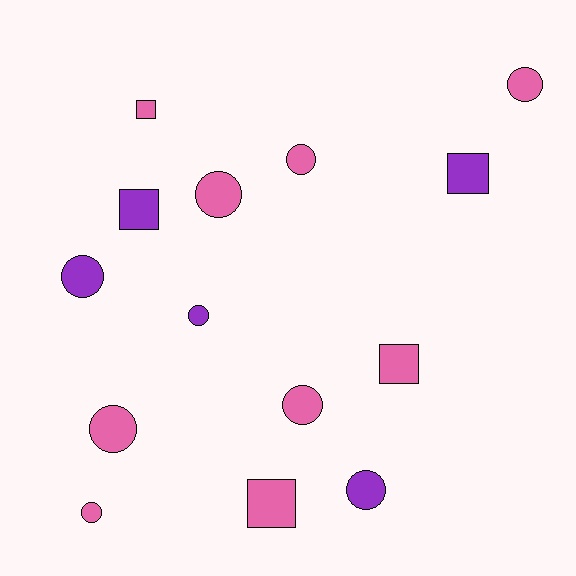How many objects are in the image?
There are 14 objects.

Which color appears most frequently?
Pink, with 9 objects.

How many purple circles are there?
There are 3 purple circles.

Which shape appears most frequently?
Circle, with 9 objects.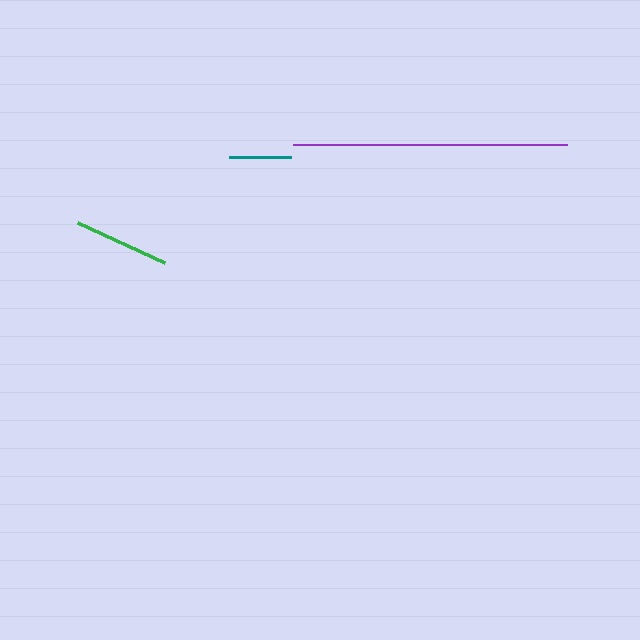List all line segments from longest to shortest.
From longest to shortest: purple, green, teal.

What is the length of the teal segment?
The teal segment is approximately 63 pixels long.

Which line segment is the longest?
The purple line is the longest at approximately 273 pixels.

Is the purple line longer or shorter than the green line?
The purple line is longer than the green line.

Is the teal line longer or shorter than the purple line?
The purple line is longer than the teal line.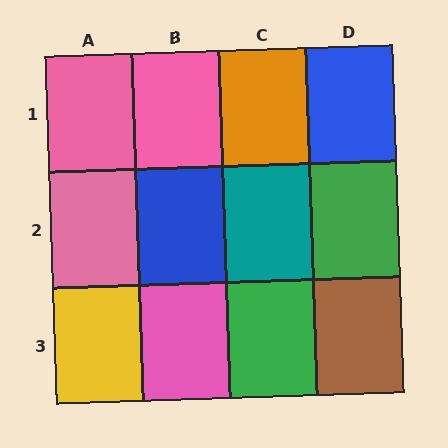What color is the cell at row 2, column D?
Green.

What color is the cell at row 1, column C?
Orange.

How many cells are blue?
2 cells are blue.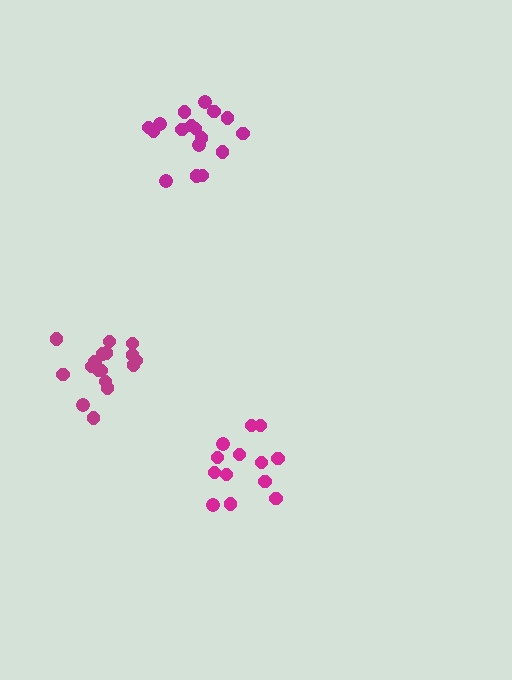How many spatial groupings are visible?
There are 3 spatial groupings.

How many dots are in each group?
Group 1: 17 dots, Group 2: 13 dots, Group 3: 18 dots (48 total).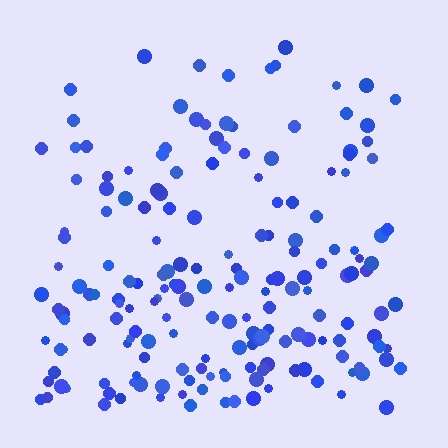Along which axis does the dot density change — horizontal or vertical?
Vertical.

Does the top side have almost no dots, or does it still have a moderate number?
Still a moderate number, just noticeably fewer than the bottom.